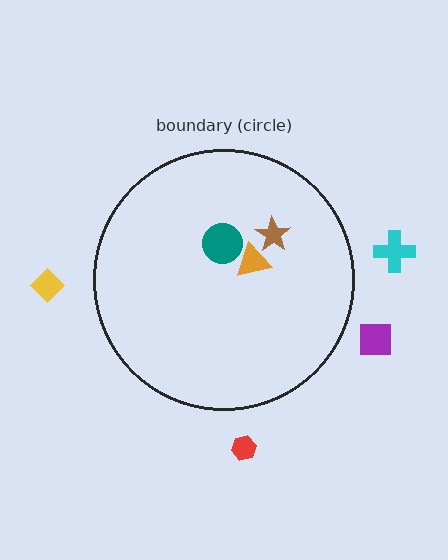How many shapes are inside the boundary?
3 inside, 4 outside.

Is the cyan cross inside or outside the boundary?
Outside.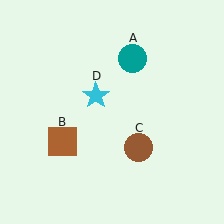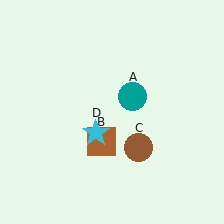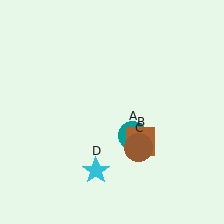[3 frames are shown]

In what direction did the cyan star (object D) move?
The cyan star (object D) moved down.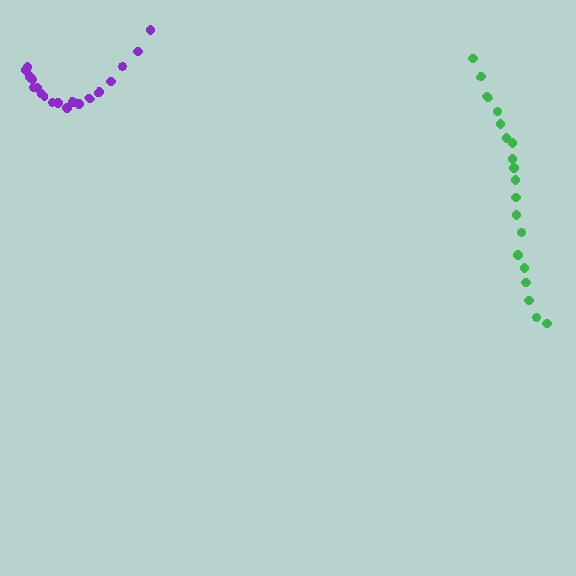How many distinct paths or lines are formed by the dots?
There are 2 distinct paths.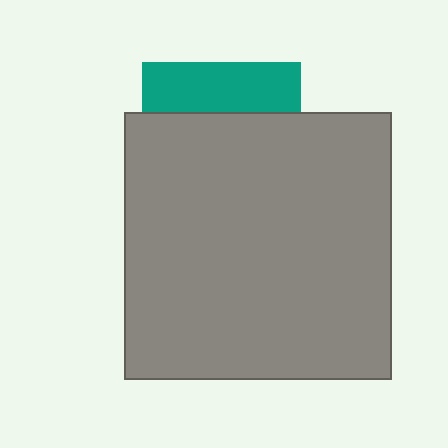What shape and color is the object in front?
The object in front is a gray square.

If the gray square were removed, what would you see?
You would see the complete teal square.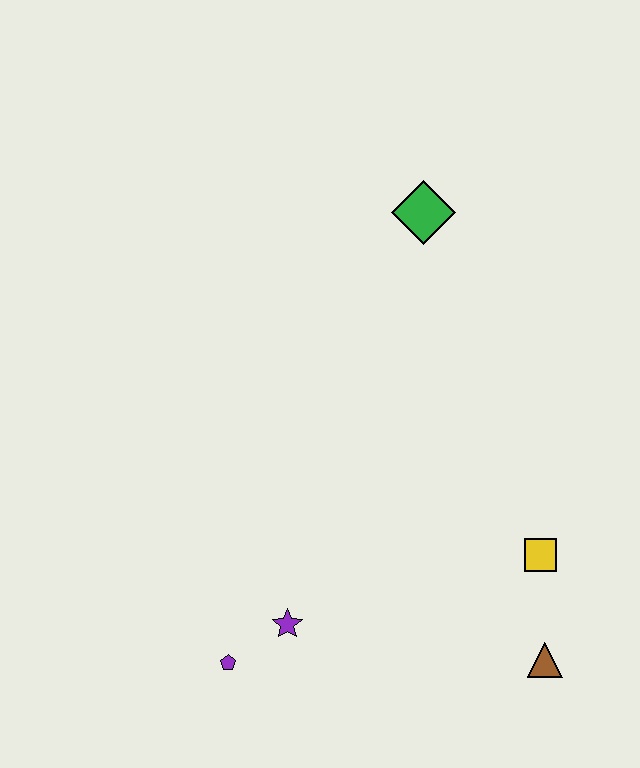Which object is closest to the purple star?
The purple pentagon is closest to the purple star.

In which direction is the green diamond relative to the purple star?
The green diamond is above the purple star.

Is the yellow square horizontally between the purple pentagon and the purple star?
No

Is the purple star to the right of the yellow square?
No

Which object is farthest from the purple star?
The green diamond is farthest from the purple star.